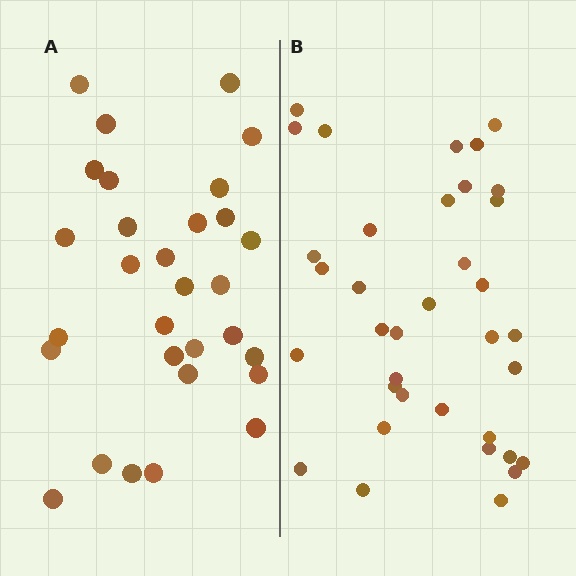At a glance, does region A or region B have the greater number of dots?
Region B (the right region) has more dots.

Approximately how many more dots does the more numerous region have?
Region B has about 6 more dots than region A.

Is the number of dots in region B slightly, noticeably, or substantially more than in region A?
Region B has only slightly more — the two regions are fairly close. The ratio is roughly 1.2 to 1.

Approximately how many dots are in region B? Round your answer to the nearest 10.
About 40 dots. (The exact count is 36, which rounds to 40.)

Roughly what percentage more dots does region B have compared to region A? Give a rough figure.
About 20% more.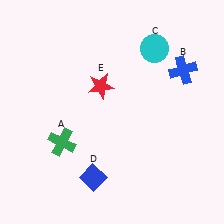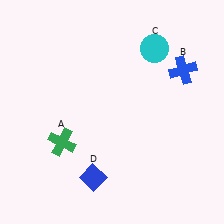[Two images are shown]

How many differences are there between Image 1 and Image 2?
There is 1 difference between the two images.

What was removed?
The red star (E) was removed in Image 2.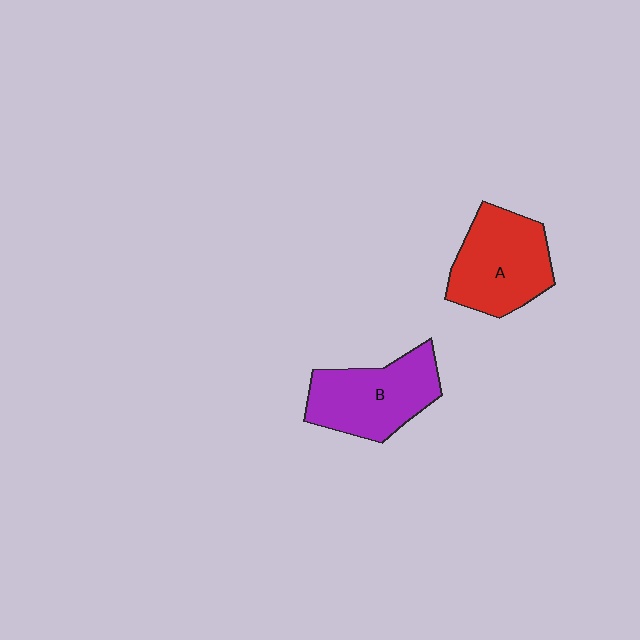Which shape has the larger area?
Shape A (red).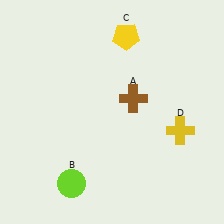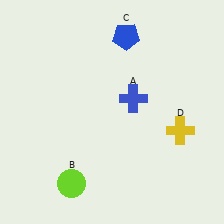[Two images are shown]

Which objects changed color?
A changed from brown to blue. C changed from yellow to blue.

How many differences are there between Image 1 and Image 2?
There are 2 differences between the two images.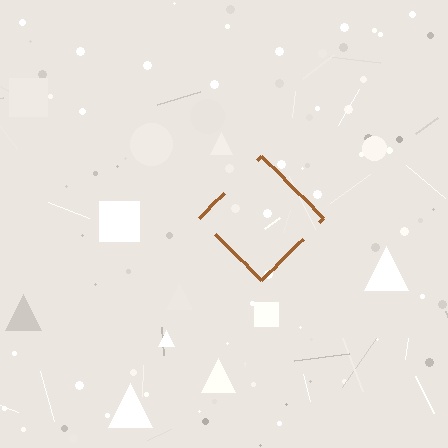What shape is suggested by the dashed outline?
The dashed outline suggests a diamond.